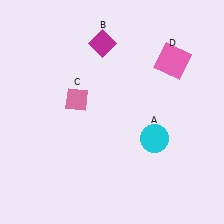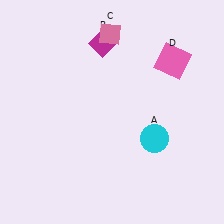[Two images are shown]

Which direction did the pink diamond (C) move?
The pink diamond (C) moved up.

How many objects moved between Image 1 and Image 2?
1 object moved between the two images.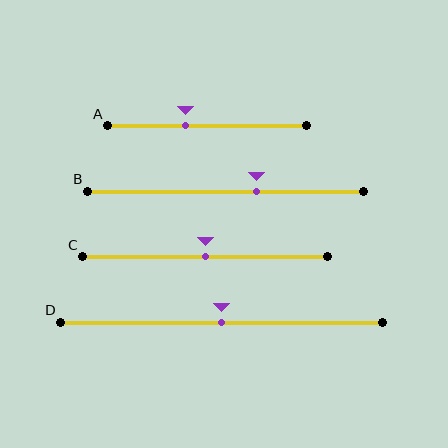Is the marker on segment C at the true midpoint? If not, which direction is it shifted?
Yes, the marker on segment C is at the true midpoint.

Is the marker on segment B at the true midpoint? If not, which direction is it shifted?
No, the marker on segment B is shifted to the right by about 11% of the segment length.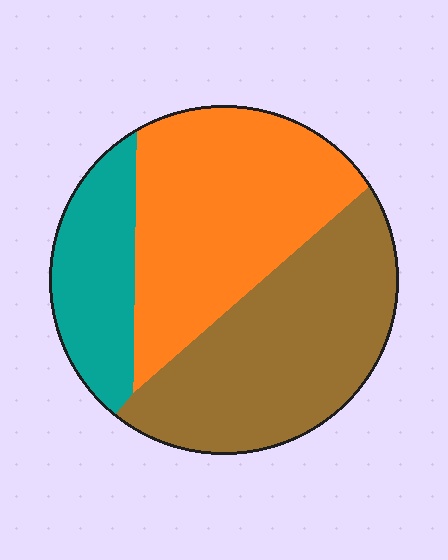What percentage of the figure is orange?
Orange takes up about two fifths (2/5) of the figure.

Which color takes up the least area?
Teal, at roughly 20%.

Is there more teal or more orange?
Orange.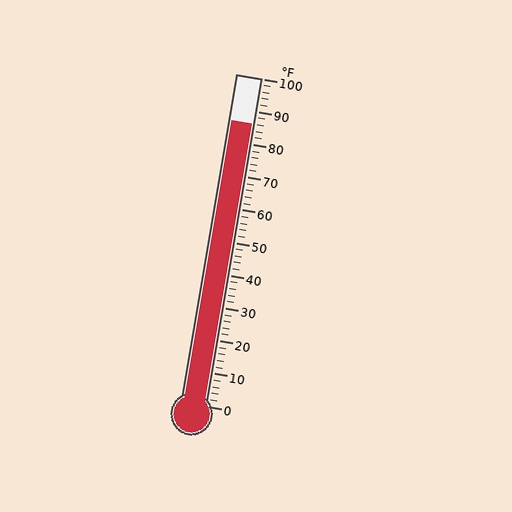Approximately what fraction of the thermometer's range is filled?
The thermometer is filled to approximately 85% of its range.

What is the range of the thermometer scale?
The thermometer scale ranges from 0°F to 100°F.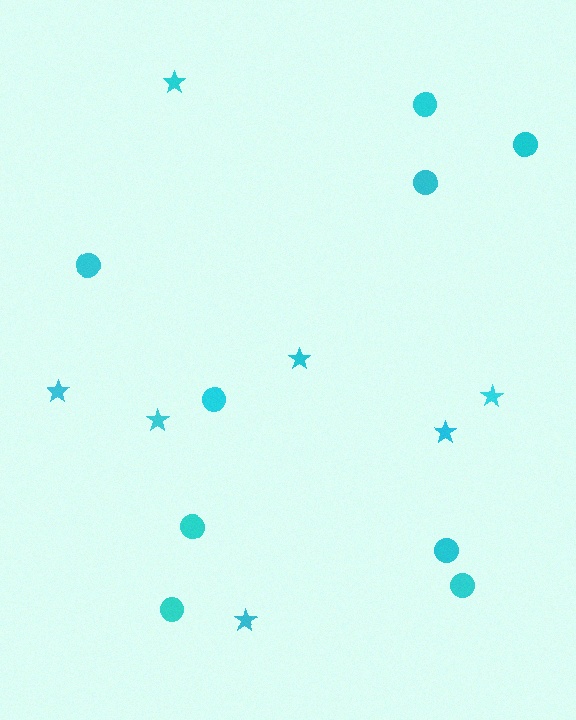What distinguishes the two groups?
There are 2 groups: one group of circles (9) and one group of stars (7).